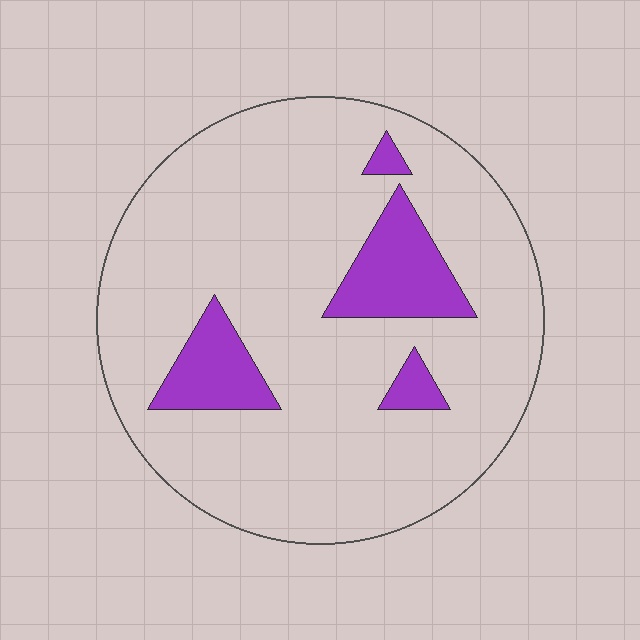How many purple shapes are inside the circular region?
4.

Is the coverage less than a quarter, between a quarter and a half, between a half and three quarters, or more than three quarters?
Less than a quarter.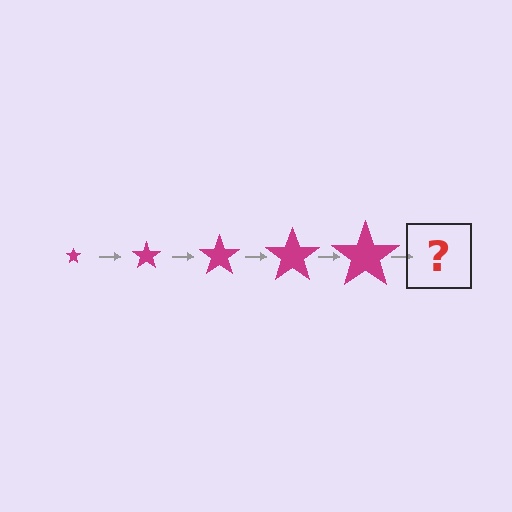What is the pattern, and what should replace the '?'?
The pattern is that the star gets progressively larger each step. The '?' should be a magenta star, larger than the previous one.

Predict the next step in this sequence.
The next step is a magenta star, larger than the previous one.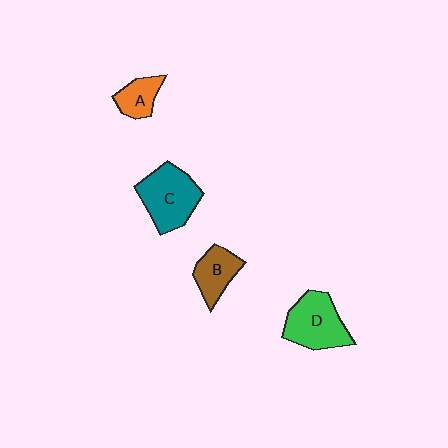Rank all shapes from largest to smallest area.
From largest to smallest: C (teal), D (green), B (brown), A (orange).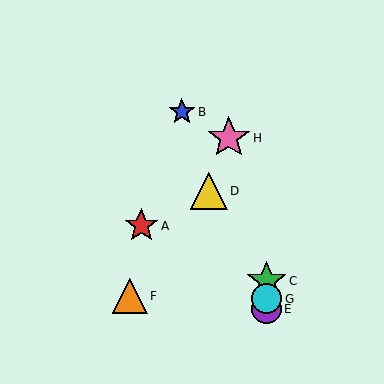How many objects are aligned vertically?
3 objects (C, E, G) are aligned vertically.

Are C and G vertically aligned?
Yes, both are at x≈267.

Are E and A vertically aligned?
No, E is at x≈267 and A is at x≈141.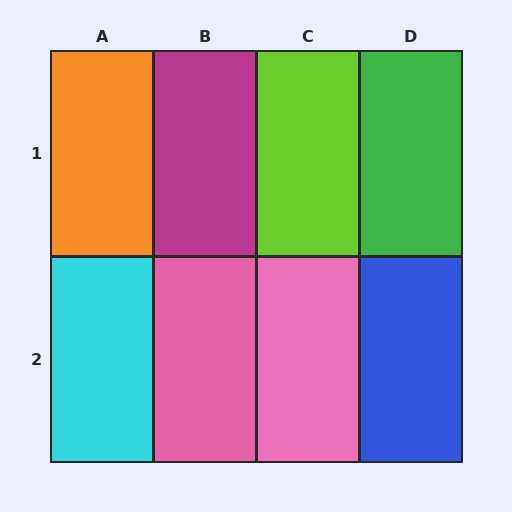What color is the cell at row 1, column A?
Orange.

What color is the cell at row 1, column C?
Lime.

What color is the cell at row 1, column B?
Magenta.